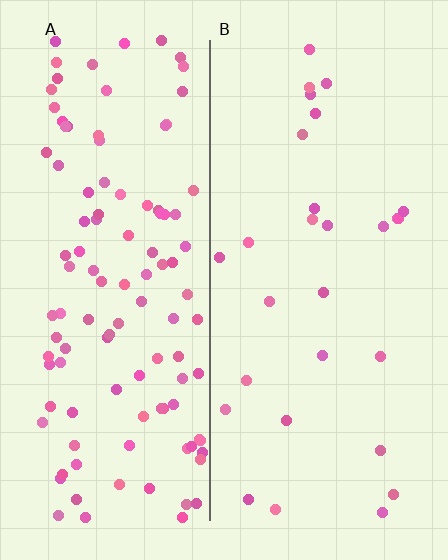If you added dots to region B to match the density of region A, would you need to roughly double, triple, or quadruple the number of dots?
Approximately quadruple.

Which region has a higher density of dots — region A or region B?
A (the left).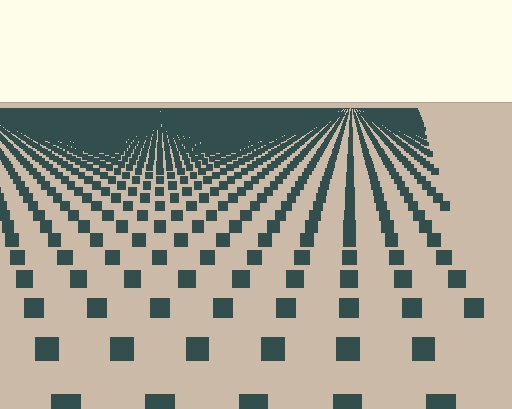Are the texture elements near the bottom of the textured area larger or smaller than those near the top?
Larger. Near the bottom, elements are closer to the viewer and appear at a bigger on-screen size.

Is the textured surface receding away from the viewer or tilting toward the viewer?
The surface is receding away from the viewer. Texture elements get smaller and denser toward the top.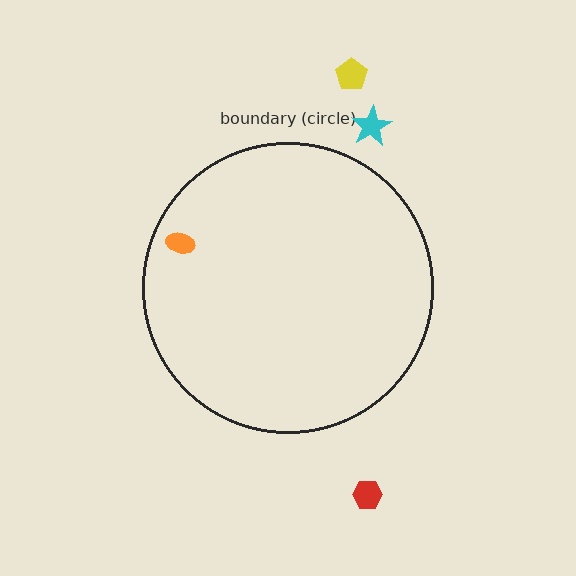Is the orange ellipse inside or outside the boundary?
Inside.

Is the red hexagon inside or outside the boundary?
Outside.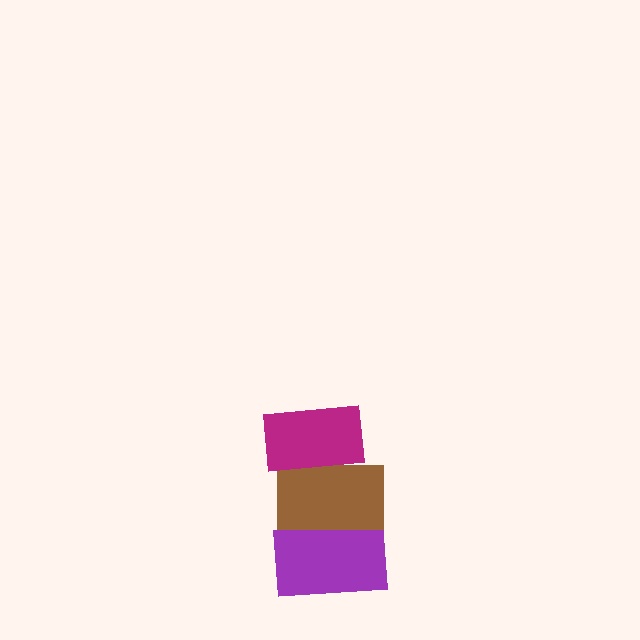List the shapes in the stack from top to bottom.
From top to bottom: the magenta rectangle, the brown rectangle, the purple rectangle.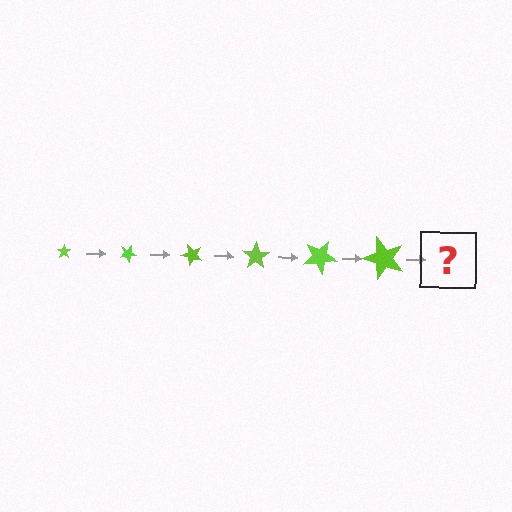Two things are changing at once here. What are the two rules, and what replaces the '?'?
The two rules are that the star grows larger each step and it rotates 25 degrees each step. The '?' should be a star, larger than the previous one and rotated 150 degrees from the start.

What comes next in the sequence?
The next element should be a star, larger than the previous one and rotated 150 degrees from the start.